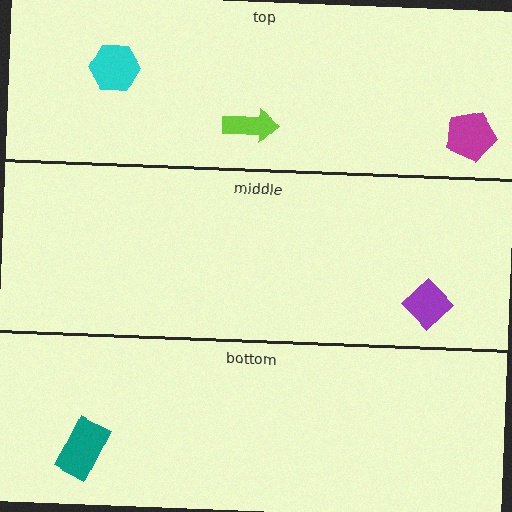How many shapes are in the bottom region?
1.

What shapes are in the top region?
The cyan hexagon, the lime arrow, the magenta pentagon.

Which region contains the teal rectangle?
The bottom region.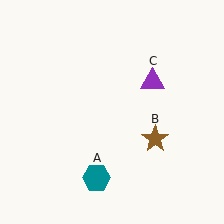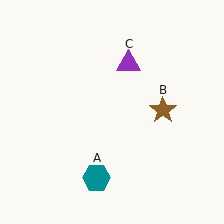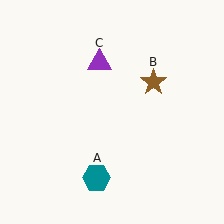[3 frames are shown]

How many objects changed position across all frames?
2 objects changed position: brown star (object B), purple triangle (object C).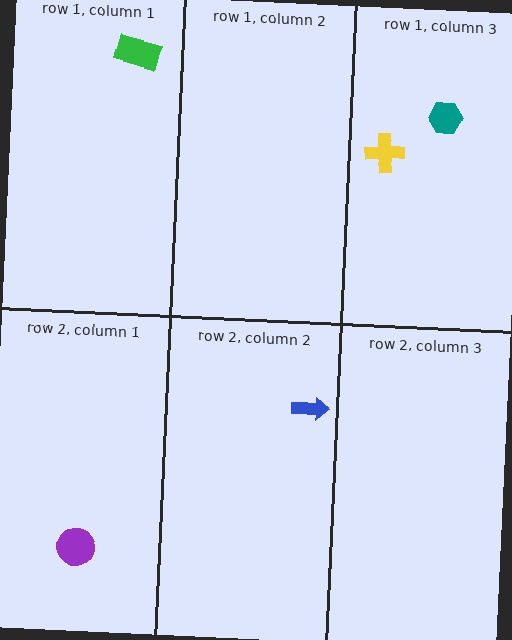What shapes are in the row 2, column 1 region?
The purple circle.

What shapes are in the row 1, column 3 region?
The teal hexagon, the yellow cross.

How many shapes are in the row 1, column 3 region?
2.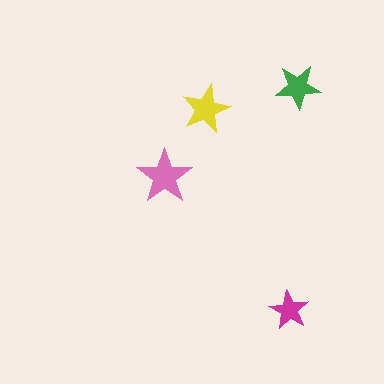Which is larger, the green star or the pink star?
The pink one.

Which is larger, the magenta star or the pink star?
The pink one.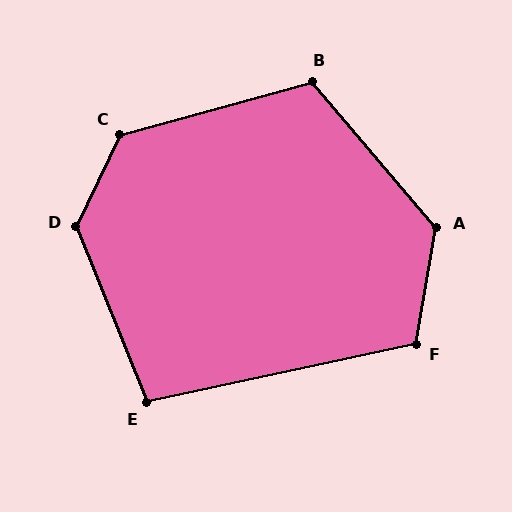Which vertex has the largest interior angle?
D, at approximately 133 degrees.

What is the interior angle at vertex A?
Approximately 129 degrees (obtuse).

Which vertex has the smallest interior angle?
E, at approximately 100 degrees.